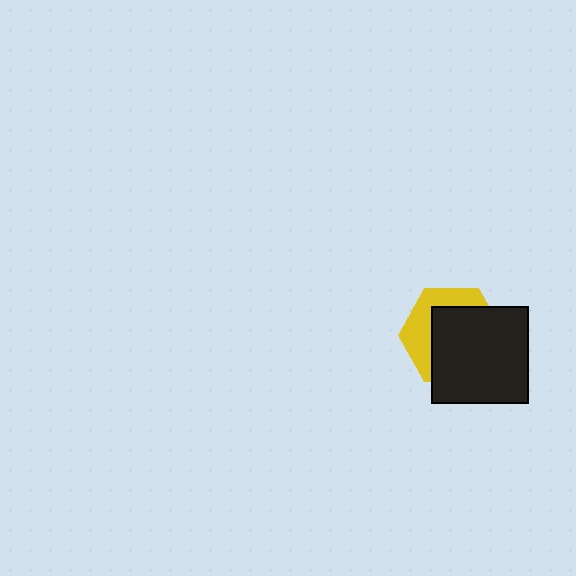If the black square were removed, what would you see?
You would see the complete yellow hexagon.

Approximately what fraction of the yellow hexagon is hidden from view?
Roughly 63% of the yellow hexagon is hidden behind the black square.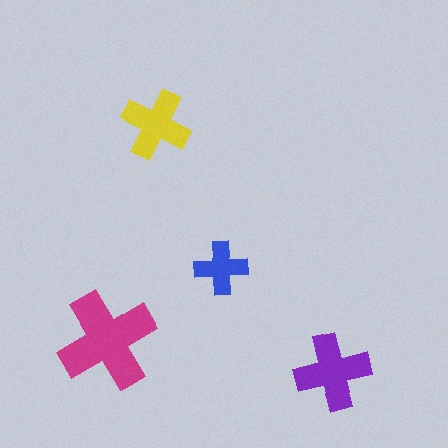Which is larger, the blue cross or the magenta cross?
The magenta one.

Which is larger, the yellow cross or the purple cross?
The purple one.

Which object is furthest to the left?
The magenta cross is leftmost.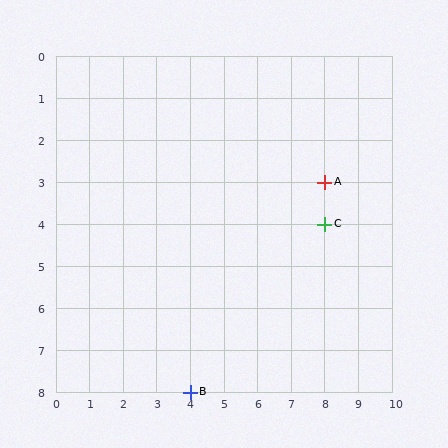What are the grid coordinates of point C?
Point C is at grid coordinates (8, 4).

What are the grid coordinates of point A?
Point A is at grid coordinates (8, 3).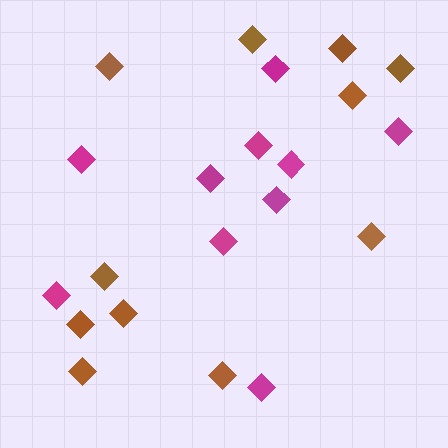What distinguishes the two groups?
There are 2 groups: one group of magenta diamonds (10) and one group of brown diamonds (11).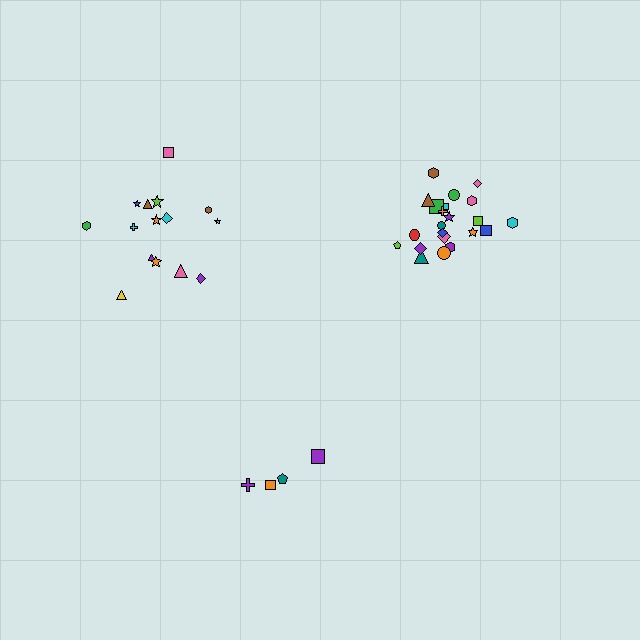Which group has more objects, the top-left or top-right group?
The top-right group.